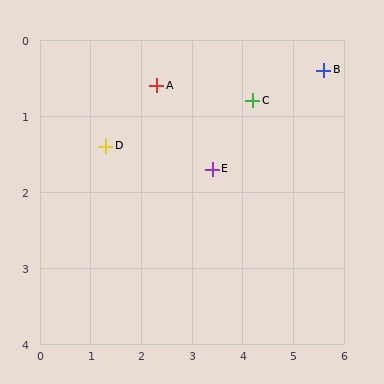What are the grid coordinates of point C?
Point C is at approximately (4.2, 0.8).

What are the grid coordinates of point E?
Point E is at approximately (3.4, 1.7).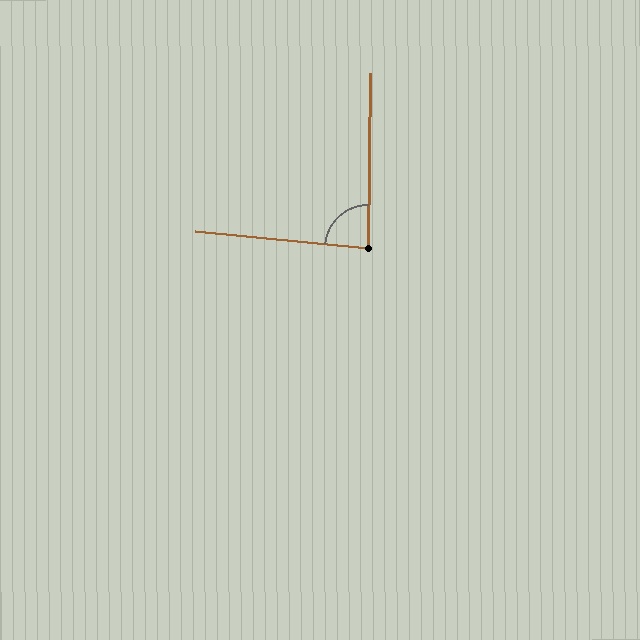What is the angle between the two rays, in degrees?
Approximately 85 degrees.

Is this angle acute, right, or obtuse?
It is approximately a right angle.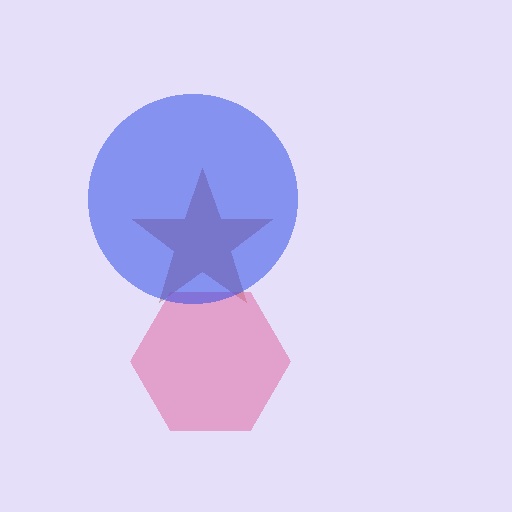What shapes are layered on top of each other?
The layered shapes are: a brown star, a pink hexagon, a blue circle.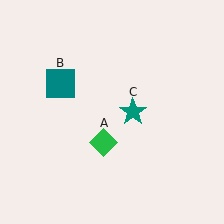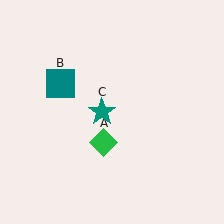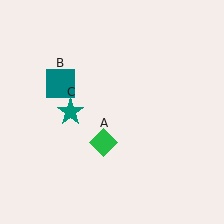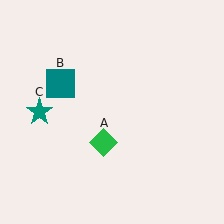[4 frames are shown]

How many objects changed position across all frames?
1 object changed position: teal star (object C).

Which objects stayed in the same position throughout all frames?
Green diamond (object A) and teal square (object B) remained stationary.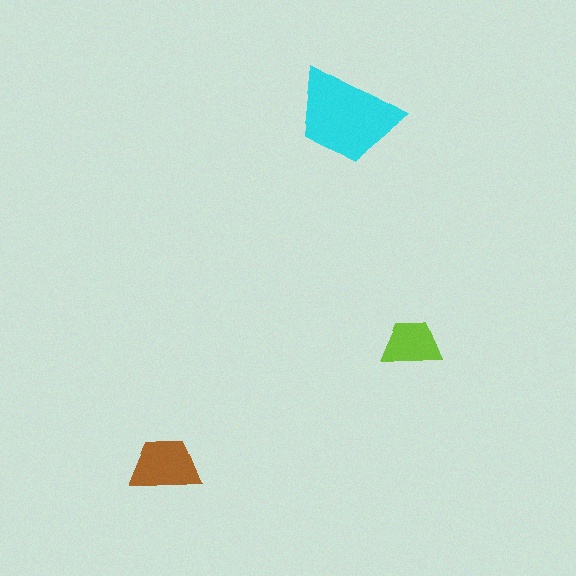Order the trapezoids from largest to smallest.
the cyan one, the brown one, the lime one.